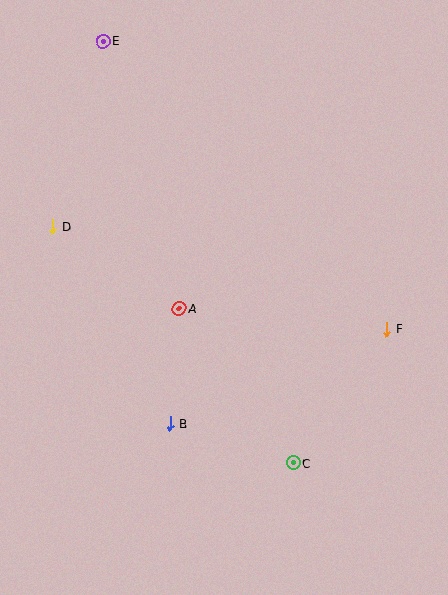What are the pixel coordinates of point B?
Point B is at (170, 423).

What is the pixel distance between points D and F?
The distance between D and F is 349 pixels.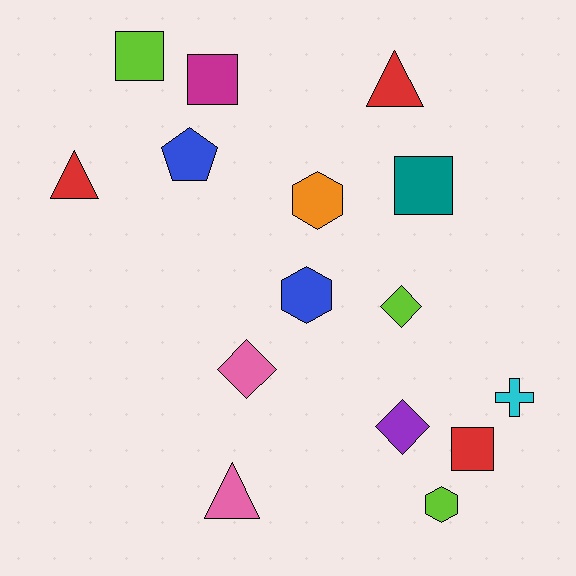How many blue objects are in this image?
There are 2 blue objects.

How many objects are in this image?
There are 15 objects.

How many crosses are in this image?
There is 1 cross.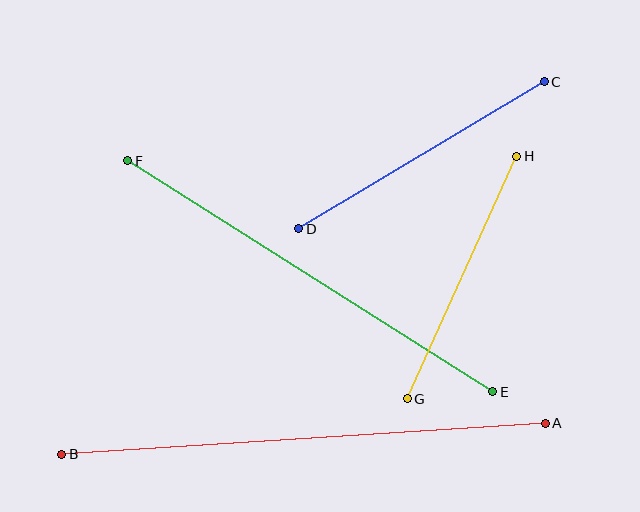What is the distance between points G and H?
The distance is approximately 266 pixels.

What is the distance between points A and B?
The distance is approximately 485 pixels.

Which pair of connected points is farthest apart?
Points A and B are farthest apart.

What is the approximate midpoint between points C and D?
The midpoint is at approximately (422, 155) pixels.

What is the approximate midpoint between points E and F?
The midpoint is at approximately (310, 276) pixels.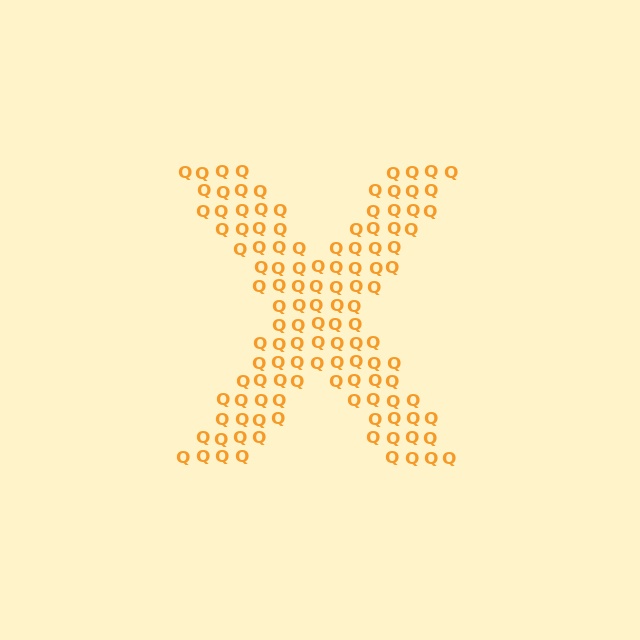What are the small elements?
The small elements are letter Q's.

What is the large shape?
The large shape is the letter X.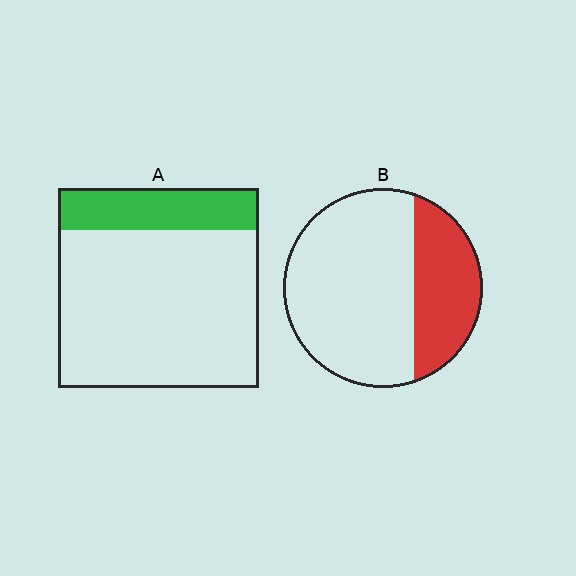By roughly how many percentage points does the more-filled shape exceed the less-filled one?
By roughly 10 percentage points (B over A).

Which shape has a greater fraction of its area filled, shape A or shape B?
Shape B.